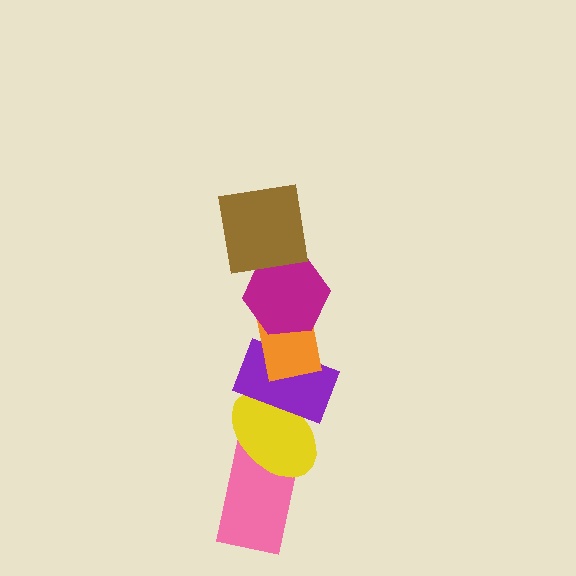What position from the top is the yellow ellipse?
The yellow ellipse is 5th from the top.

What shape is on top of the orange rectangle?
The magenta hexagon is on top of the orange rectangle.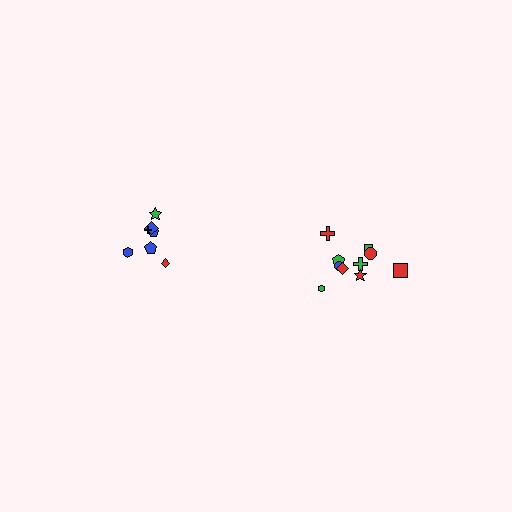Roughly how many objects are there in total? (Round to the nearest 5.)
Roughly 15 objects in total.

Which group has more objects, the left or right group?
The right group.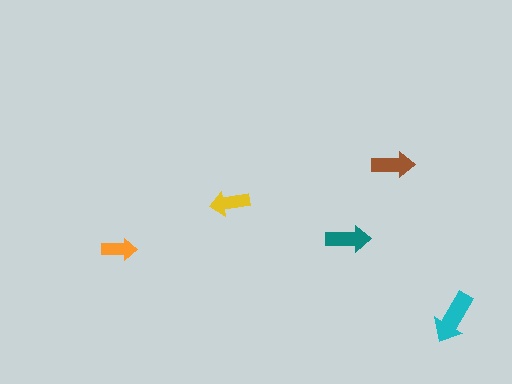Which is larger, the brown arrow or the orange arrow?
The brown one.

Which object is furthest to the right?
The cyan arrow is rightmost.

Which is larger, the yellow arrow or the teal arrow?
The teal one.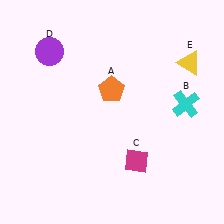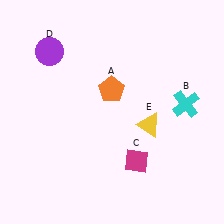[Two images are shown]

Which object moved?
The yellow triangle (E) moved down.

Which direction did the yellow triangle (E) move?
The yellow triangle (E) moved down.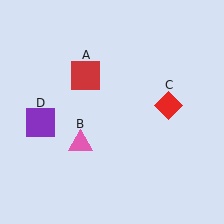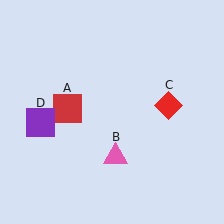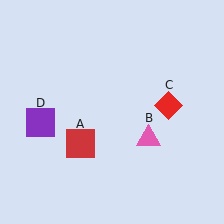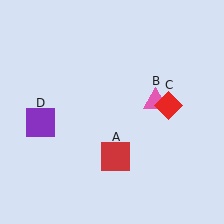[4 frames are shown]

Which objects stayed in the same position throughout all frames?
Red diamond (object C) and purple square (object D) remained stationary.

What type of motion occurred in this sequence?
The red square (object A), pink triangle (object B) rotated counterclockwise around the center of the scene.